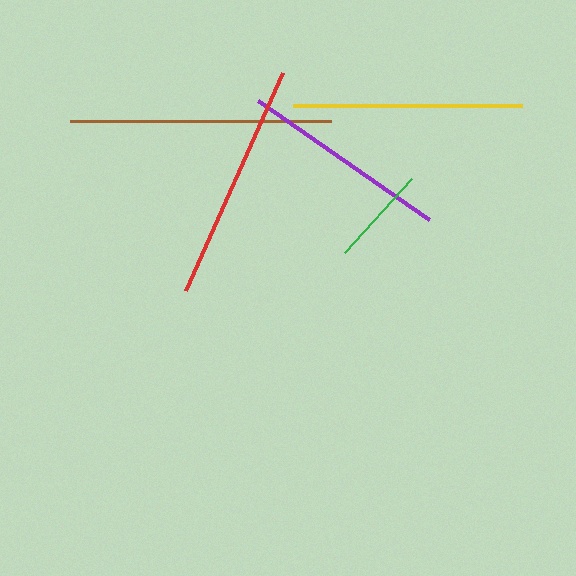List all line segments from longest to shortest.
From longest to shortest: brown, red, yellow, purple, green.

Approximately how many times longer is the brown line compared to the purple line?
The brown line is approximately 1.3 times the length of the purple line.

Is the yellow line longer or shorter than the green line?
The yellow line is longer than the green line.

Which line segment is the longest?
The brown line is the longest at approximately 262 pixels.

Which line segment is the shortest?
The green line is the shortest at approximately 99 pixels.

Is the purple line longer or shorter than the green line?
The purple line is longer than the green line.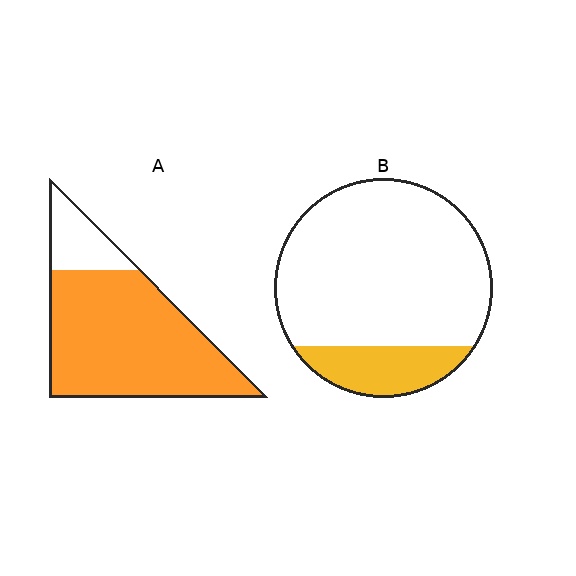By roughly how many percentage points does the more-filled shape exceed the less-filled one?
By roughly 65 percentage points (A over B).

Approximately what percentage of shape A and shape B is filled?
A is approximately 80% and B is approximately 20%.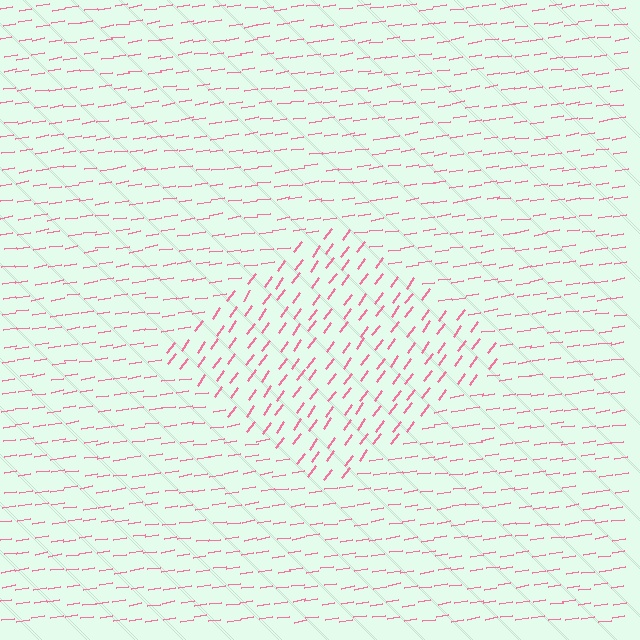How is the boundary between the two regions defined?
The boundary is defined purely by a change in line orientation (approximately 45 degrees difference). All lines are the same color and thickness.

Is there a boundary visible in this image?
Yes, there is a texture boundary formed by a change in line orientation.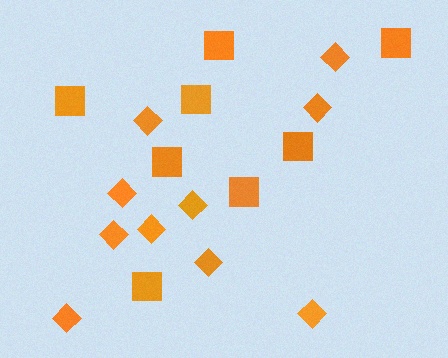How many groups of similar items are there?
There are 2 groups: one group of squares (8) and one group of diamonds (10).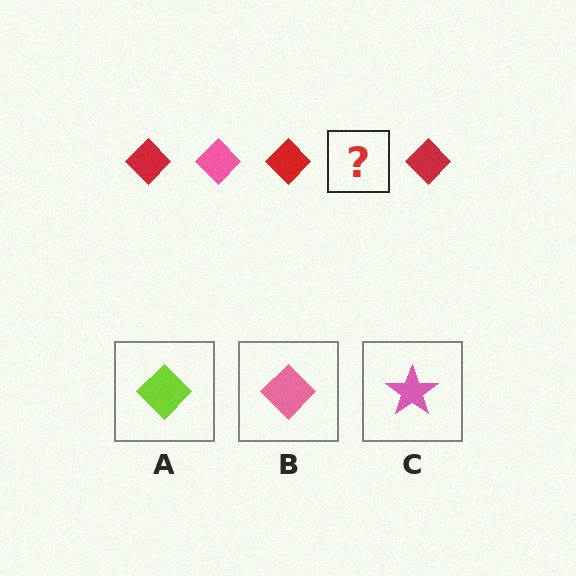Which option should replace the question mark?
Option B.